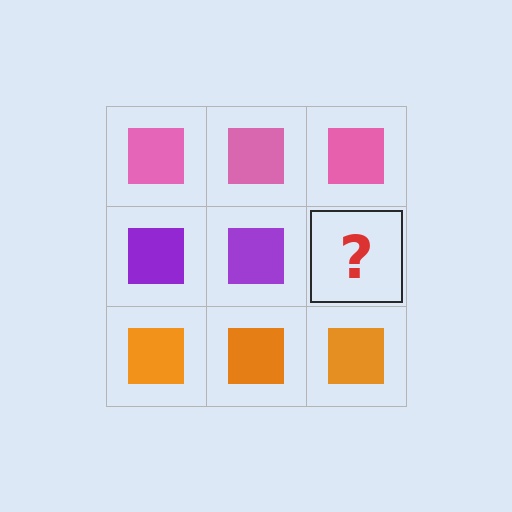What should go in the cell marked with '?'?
The missing cell should contain a purple square.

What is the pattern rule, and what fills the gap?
The rule is that each row has a consistent color. The gap should be filled with a purple square.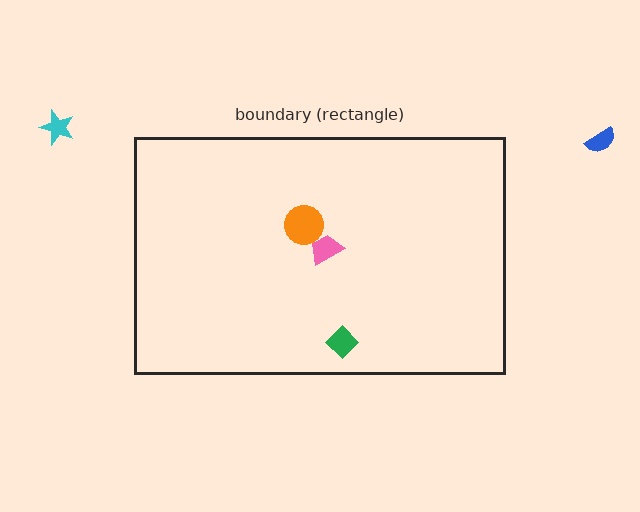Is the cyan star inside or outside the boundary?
Outside.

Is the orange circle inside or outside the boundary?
Inside.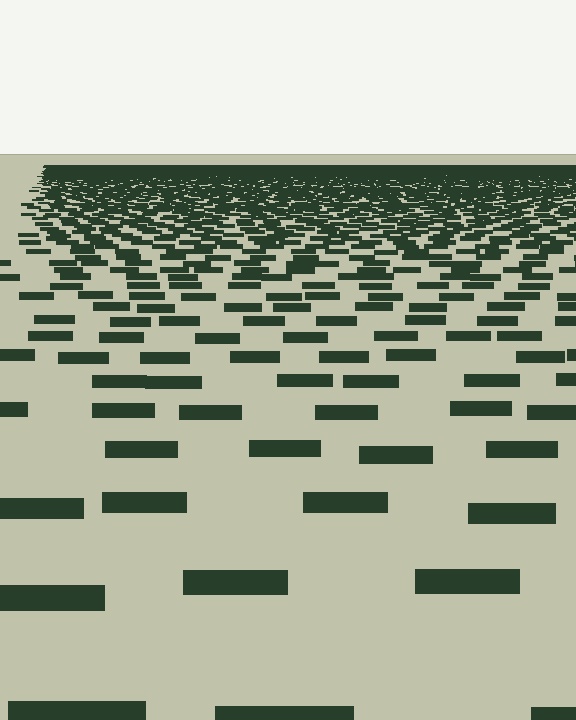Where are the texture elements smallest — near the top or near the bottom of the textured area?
Near the top.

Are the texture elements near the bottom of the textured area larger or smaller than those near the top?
Larger. Near the bottom, elements are closer to the viewer and appear at a bigger on-screen size.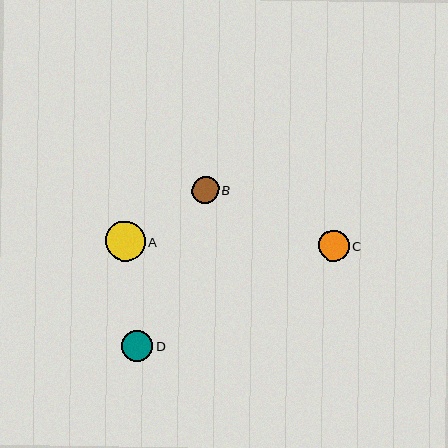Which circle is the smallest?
Circle B is the smallest with a size of approximately 27 pixels.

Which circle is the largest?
Circle A is the largest with a size of approximately 40 pixels.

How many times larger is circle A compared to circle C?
Circle A is approximately 1.3 times the size of circle C.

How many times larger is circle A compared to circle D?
Circle A is approximately 1.3 times the size of circle D.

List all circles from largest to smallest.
From largest to smallest: A, D, C, B.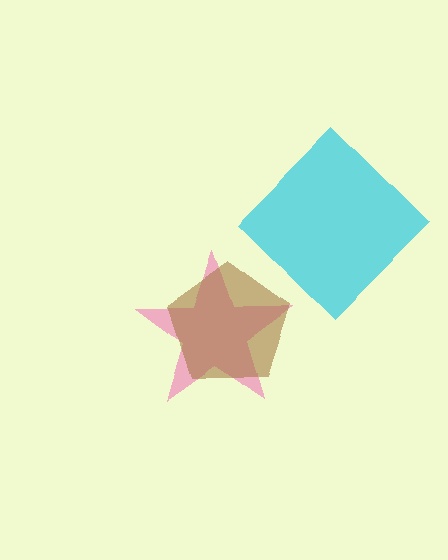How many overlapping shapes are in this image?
There are 3 overlapping shapes in the image.